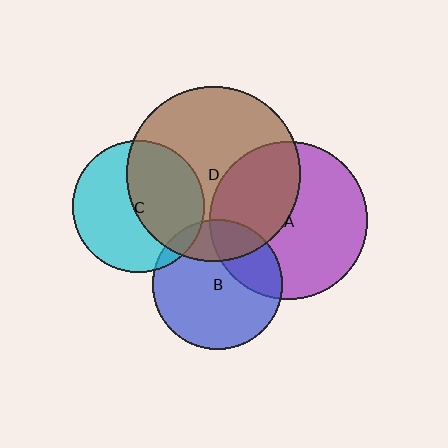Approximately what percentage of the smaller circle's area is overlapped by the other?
Approximately 25%.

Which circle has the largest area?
Circle D (brown).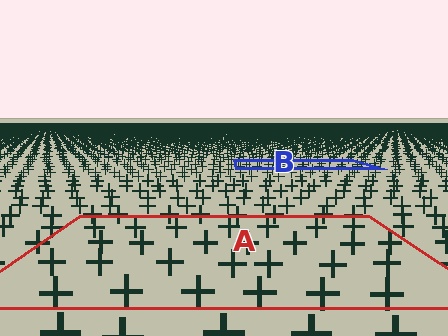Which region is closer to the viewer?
Region A is closer. The texture elements there are larger and more spread out.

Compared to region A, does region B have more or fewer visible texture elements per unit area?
Region B has more texture elements per unit area — they are packed more densely because it is farther away.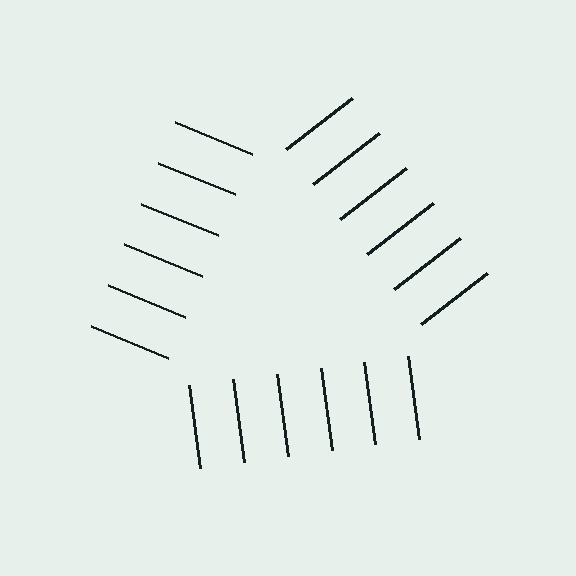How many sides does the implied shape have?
3 sides — the line-ends trace a triangle.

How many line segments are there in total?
18 — 6 along each of the 3 edges.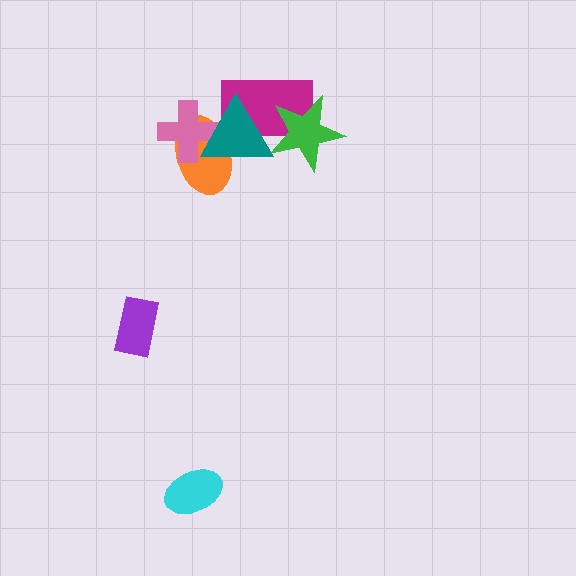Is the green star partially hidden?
No, no other shape covers it.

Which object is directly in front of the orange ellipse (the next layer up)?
The pink cross is directly in front of the orange ellipse.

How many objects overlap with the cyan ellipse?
0 objects overlap with the cyan ellipse.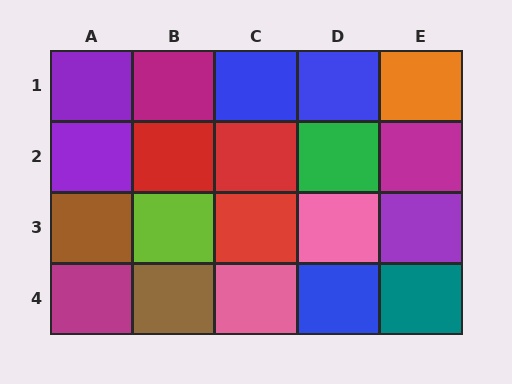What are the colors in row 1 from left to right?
Purple, magenta, blue, blue, orange.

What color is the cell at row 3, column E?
Purple.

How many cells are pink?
2 cells are pink.